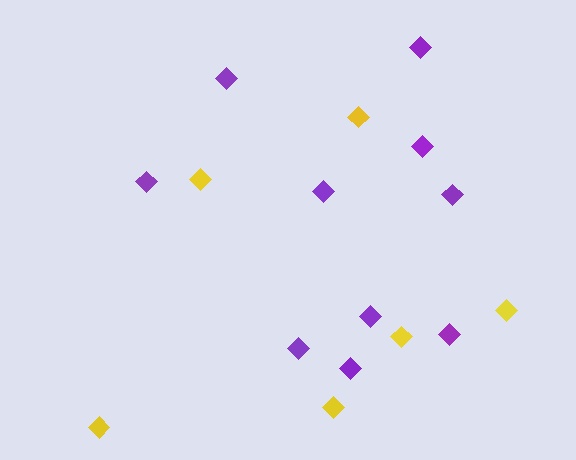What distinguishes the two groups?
There are 2 groups: one group of yellow diamonds (6) and one group of purple diamonds (10).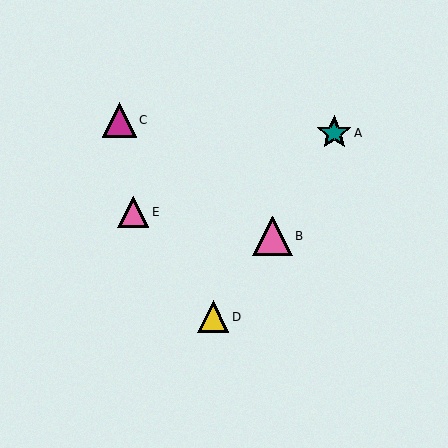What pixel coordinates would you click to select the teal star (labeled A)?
Click at (334, 133) to select the teal star A.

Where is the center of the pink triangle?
The center of the pink triangle is at (272, 236).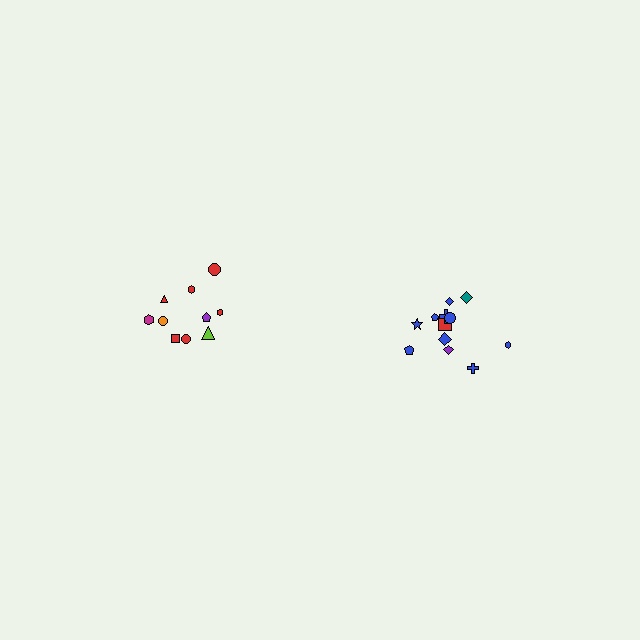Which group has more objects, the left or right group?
The right group.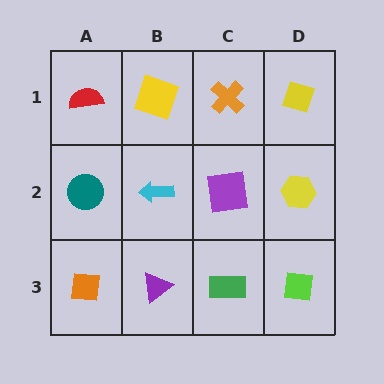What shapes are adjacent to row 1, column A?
A teal circle (row 2, column A), a yellow square (row 1, column B).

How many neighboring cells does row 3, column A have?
2.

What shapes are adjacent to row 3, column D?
A yellow hexagon (row 2, column D), a green rectangle (row 3, column C).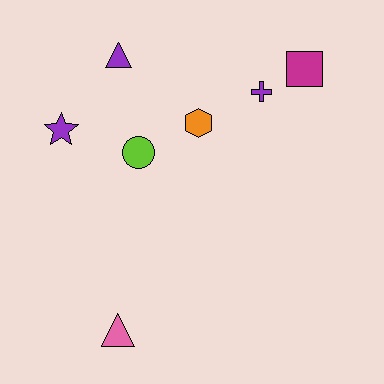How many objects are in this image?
There are 7 objects.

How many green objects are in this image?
There are no green objects.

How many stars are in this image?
There is 1 star.